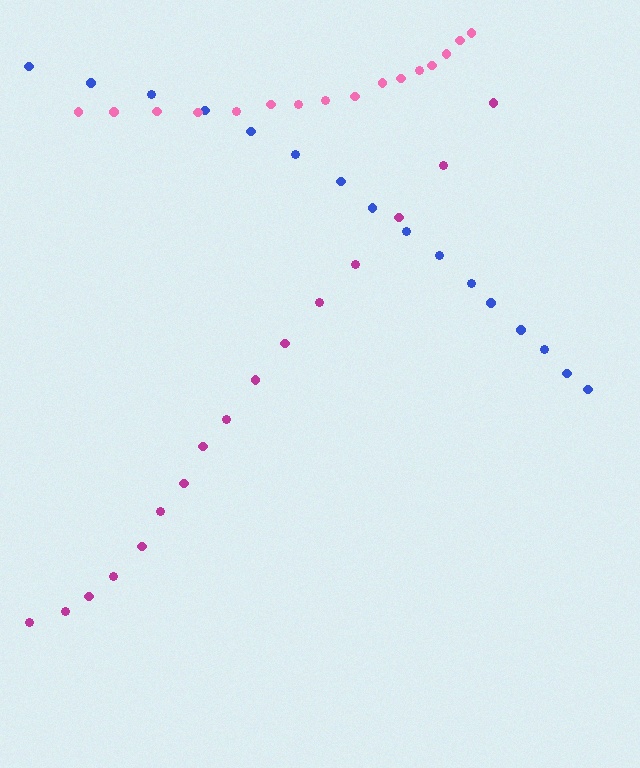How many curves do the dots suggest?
There are 3 distinct paths.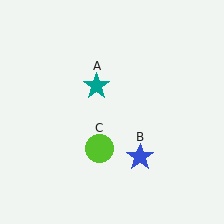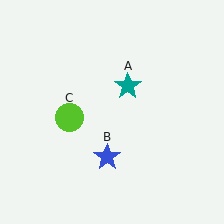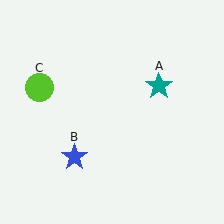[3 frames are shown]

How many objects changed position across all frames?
3 objects changed position: teal star (object A), blue star (object B), lime circle (object C).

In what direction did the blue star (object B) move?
The blue star (object B) moved left.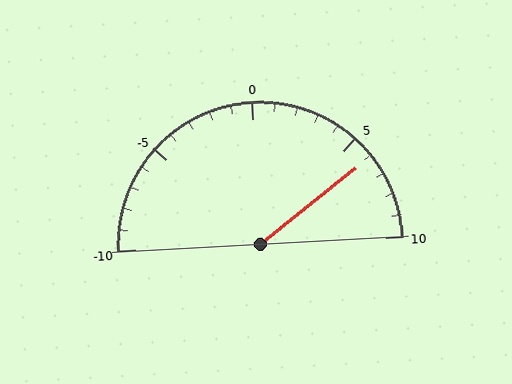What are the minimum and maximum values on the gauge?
The gauge ranges from -10 to 10.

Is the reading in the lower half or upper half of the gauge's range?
The reading is in the upper half of the range (-10 to 10).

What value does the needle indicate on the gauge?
The needle indicates approximately 6.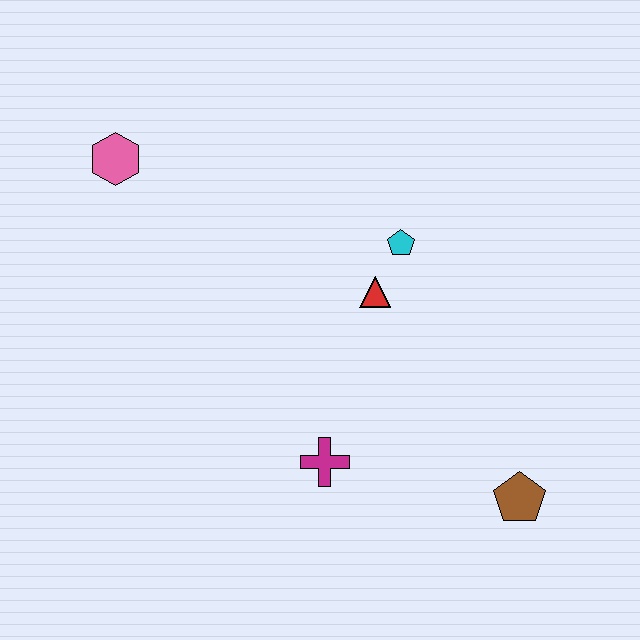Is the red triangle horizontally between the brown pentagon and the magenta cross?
Yes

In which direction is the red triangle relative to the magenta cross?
The red triangle is above the magenta cross.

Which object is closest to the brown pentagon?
The magenta cross is closest to the brown pentagon.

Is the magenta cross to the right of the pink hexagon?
Yes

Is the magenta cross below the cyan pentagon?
Yes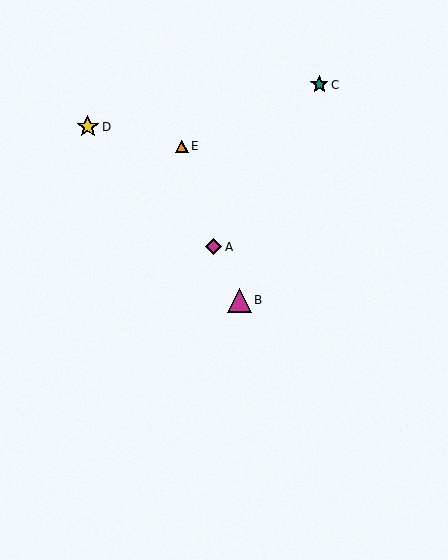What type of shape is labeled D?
Shape D is a yellow star.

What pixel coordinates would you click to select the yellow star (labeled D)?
Click at (88, 127) to select the yellow star D.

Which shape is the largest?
The magenta triangle (labeled B) is the largest.